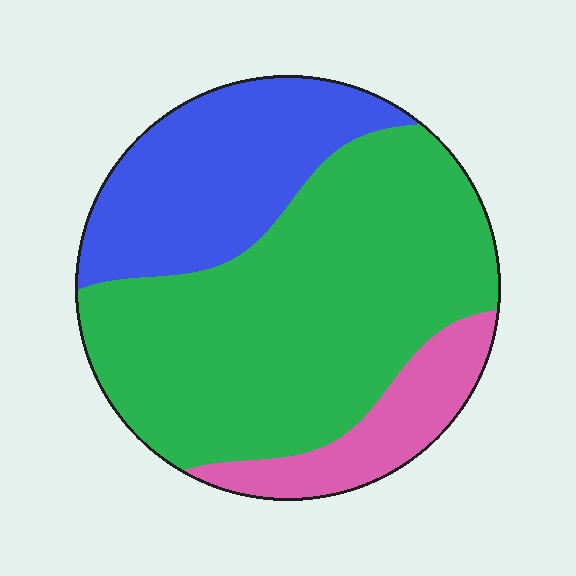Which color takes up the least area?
Pink, at roughly 15%.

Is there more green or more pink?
Green.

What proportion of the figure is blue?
Blue takes up between a quarter and a half of the figure.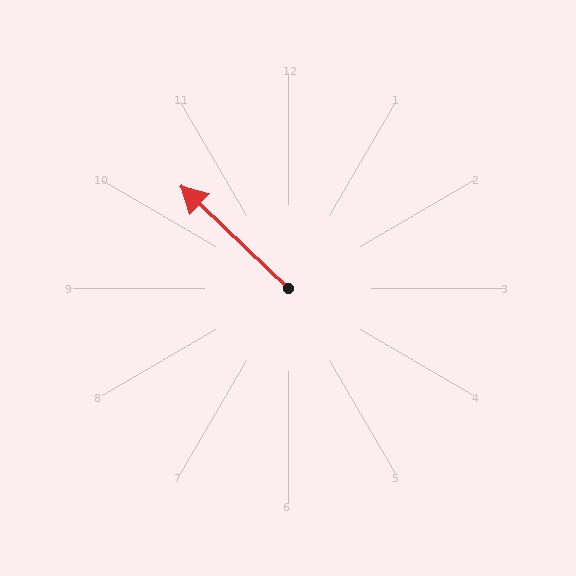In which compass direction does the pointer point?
Northwest.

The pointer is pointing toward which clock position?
Roughly 10 o'clock.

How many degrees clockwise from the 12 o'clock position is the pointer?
Approximately 314 degrees.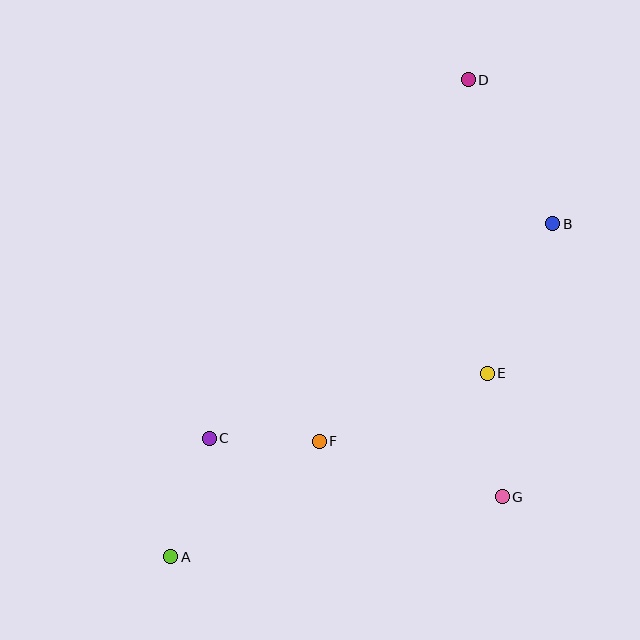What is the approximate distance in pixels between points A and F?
The distance between A and F is approximately 188 pixels.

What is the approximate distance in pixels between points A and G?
The distance between A and G is approximately 337 pixels.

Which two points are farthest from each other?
Points A and D are farthest from each other.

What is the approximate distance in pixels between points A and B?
The distance between A and B is approximately 506 pixels.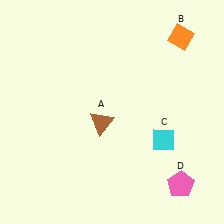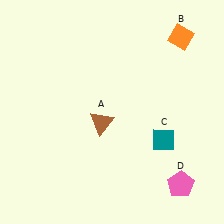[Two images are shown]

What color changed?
The diamond (C) changed from cyan in Image 1 to teal in Image 2.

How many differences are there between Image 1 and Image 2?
There is 1 difference between the two images.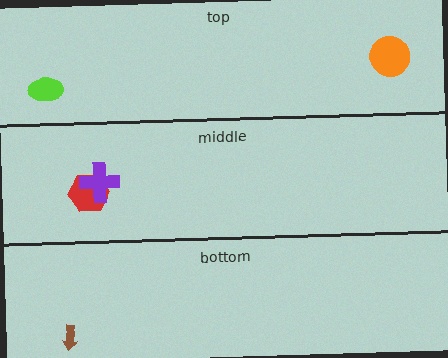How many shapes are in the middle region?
2.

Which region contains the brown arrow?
The bottom region.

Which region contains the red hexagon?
The middle region.